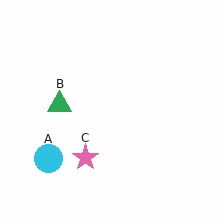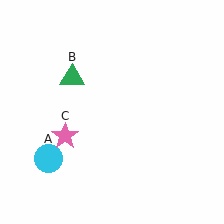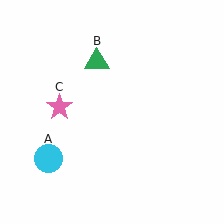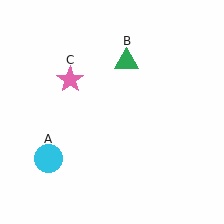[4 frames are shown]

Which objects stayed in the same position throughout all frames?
Cyan circle (object A) remained stationary.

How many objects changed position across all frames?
2 objects changed position: green triangle (object B), pink star (object C).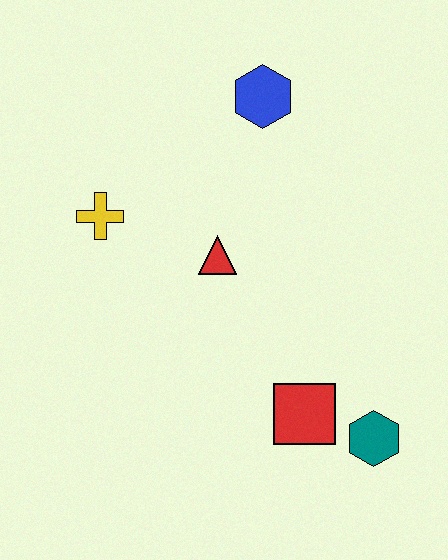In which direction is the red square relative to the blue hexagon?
The red square is below the blue hexagon.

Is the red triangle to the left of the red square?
Yes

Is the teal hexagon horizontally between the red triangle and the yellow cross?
No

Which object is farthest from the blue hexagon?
The teal hexagon is farthest from the blue hexagon.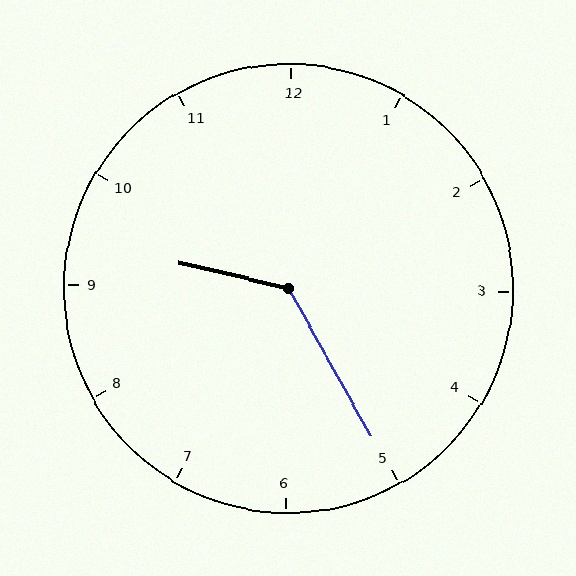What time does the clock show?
9:25.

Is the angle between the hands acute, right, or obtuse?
It is obtuse.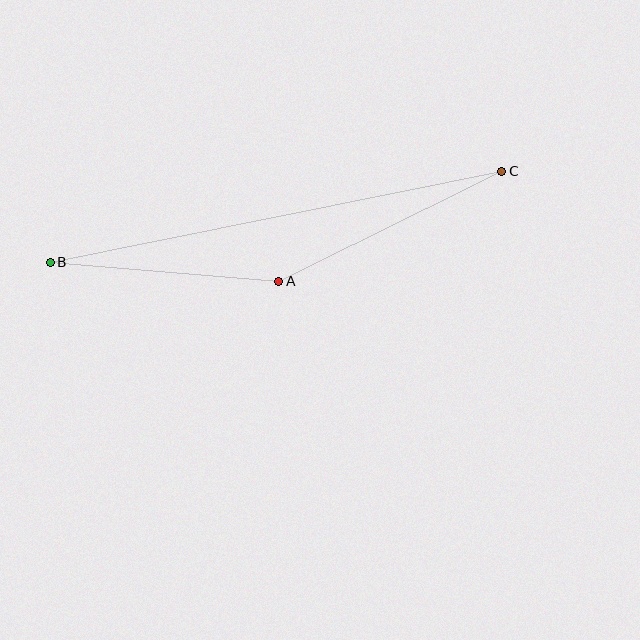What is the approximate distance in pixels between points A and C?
The distance between A and C is approximately 249 pixels.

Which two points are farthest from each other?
Points B and C are farthest from each other.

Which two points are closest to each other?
Points A and B are closest to each other.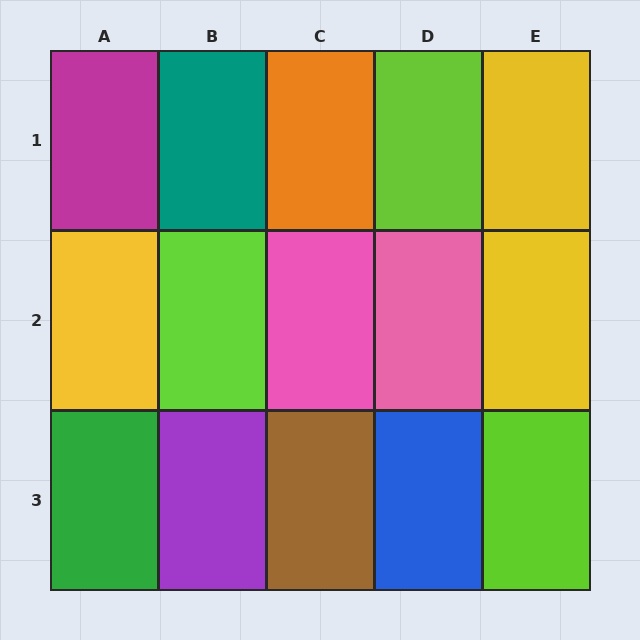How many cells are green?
1 cell is green.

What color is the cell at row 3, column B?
Purple.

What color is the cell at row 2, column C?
Pink.